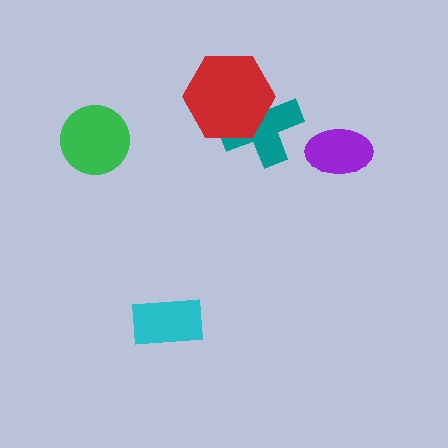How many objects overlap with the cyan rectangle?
0 objects overlap with the cyan rectangle.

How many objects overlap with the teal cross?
1 object overlaps with the teal cross.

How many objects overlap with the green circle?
0 objects overlap with the green circle.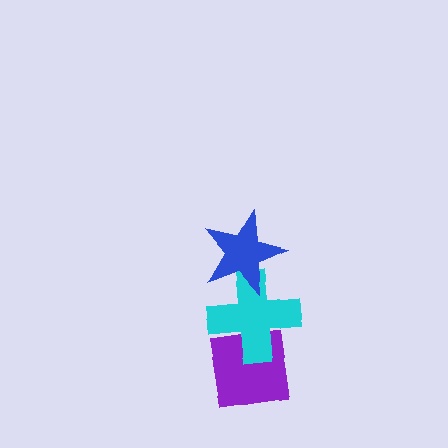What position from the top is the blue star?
The blue star is 1st from the top.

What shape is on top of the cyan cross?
The blue star is on top of the cyan cross.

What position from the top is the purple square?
The purple square is 3rd from the top.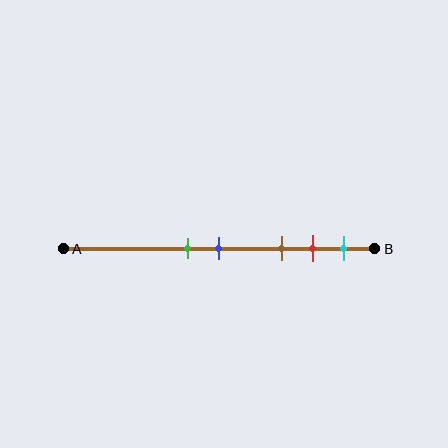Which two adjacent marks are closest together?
The green and blue marks are the closest adjacent pair.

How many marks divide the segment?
There are 5 marks dividing the segment.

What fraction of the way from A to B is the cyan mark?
The cyan mark is approximately 90% (0.9) of the way from A to B.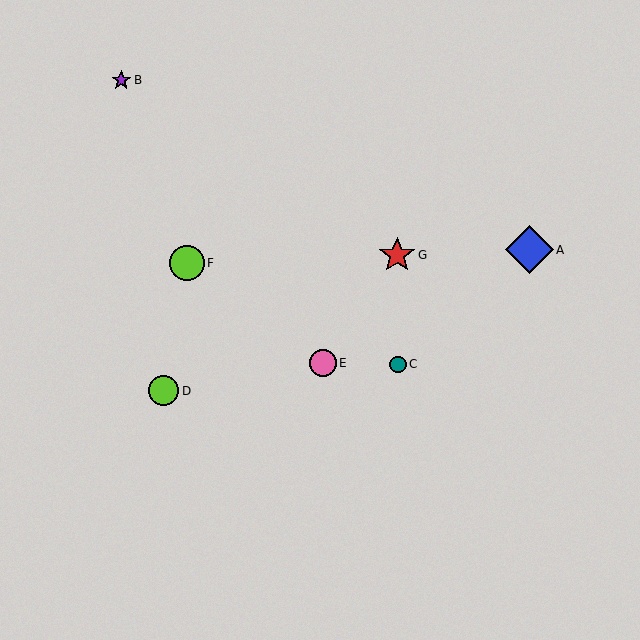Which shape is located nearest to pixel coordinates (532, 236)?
The blue diamond (labeled A) at (530, 250) is nearest to that location.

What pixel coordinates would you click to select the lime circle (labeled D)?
Click at (164, 391) to select the lime circle D.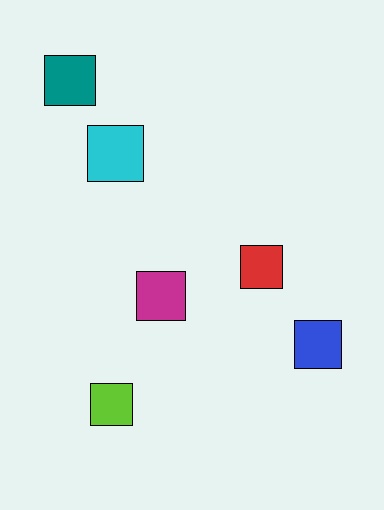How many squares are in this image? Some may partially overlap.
There are 6 squares.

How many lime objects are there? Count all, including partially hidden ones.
There is 1 lime object.